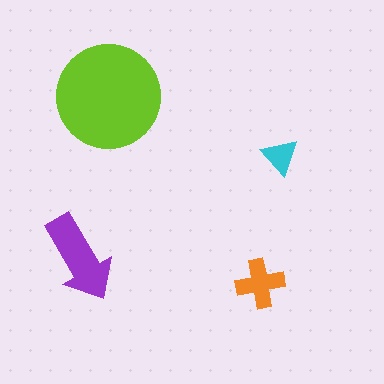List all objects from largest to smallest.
The lime circle, the purple arrow, the orange cross, the cyan triangle.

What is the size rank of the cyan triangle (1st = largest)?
4th.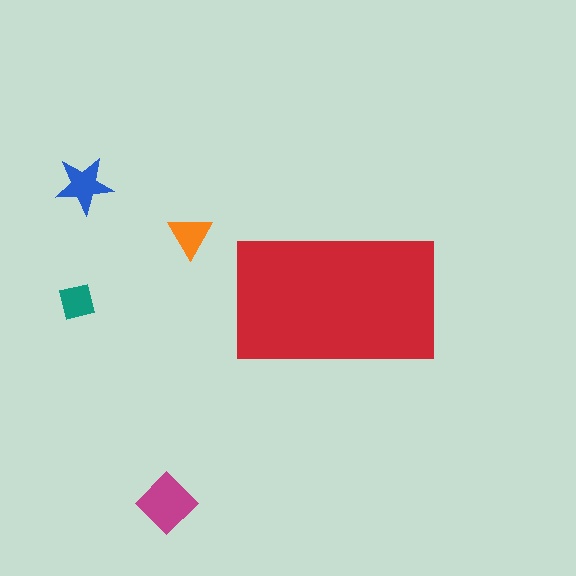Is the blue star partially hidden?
No, the blue star is fully visible.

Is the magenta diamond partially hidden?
No, the magenta diamond is fully visible.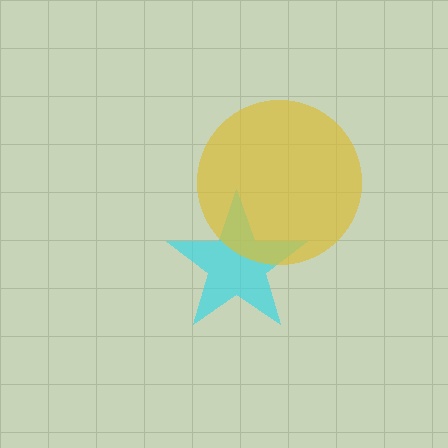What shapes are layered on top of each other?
The layered shapes are: a cyan star, a yellow circle.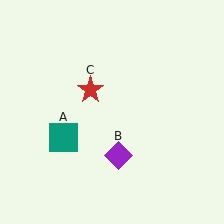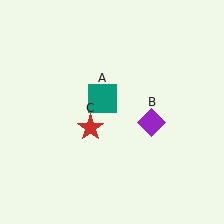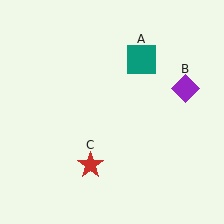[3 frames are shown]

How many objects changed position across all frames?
3 objects changed position: teal square (object A), purple diamond (object B), red star (object C).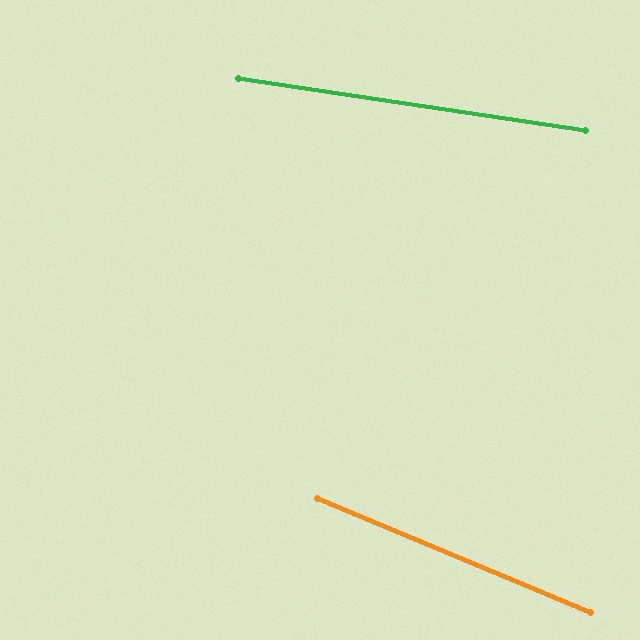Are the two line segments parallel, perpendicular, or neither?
Neither parallel nor perpendicular — they differ by about 14°.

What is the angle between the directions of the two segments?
Approximately 14 degrees.